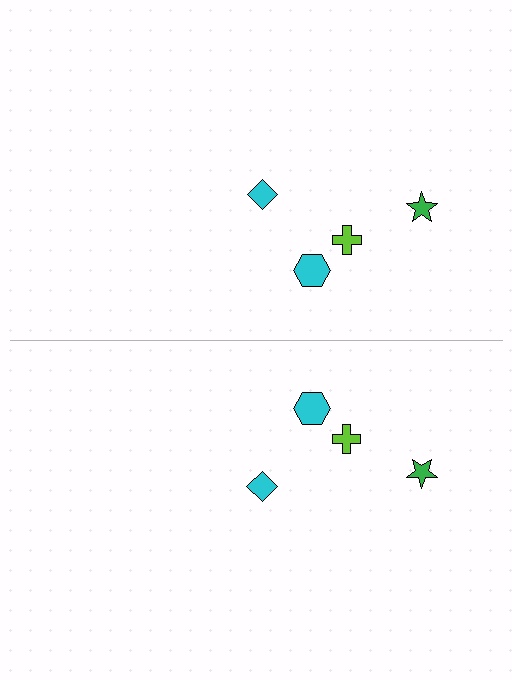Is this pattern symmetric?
Yes, this pattern has bilateral (reflection) symmetry.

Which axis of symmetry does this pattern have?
The pattern has a horizontal axis of symmetry running through the center of the image.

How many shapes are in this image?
There are 8 shapes in this image.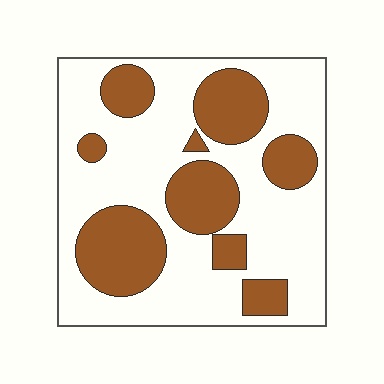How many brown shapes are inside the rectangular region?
9.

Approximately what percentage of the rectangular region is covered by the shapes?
Approximately 35%.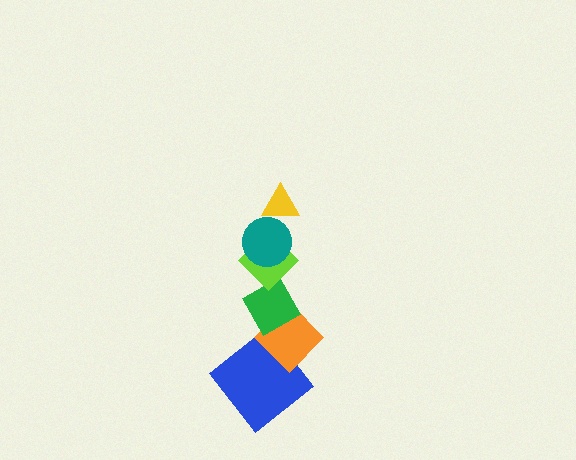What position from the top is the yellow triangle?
The yellow triangle is 1st from the top.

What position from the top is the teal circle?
The teal circle is 2nd from the top.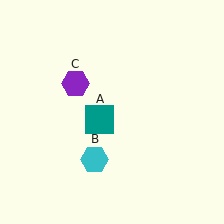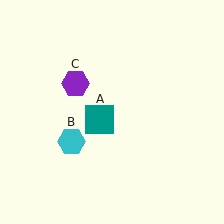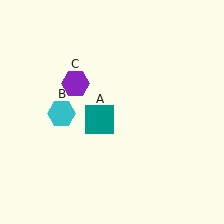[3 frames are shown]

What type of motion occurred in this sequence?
The cyan hexagon (object B) rotated clockwise around the center of the scene.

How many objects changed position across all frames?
1 object changed position: cyan hexagon (object B).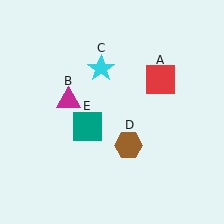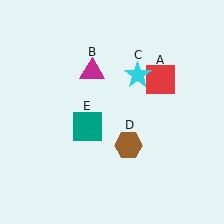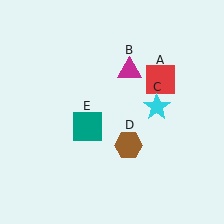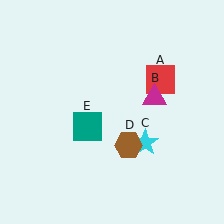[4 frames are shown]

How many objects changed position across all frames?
2 objects changed position: magenta triangle (object B), cyan star (object C).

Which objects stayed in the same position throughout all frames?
Red square (object A) and brown hexagon (object D) and teal square (object E) remained stationary.